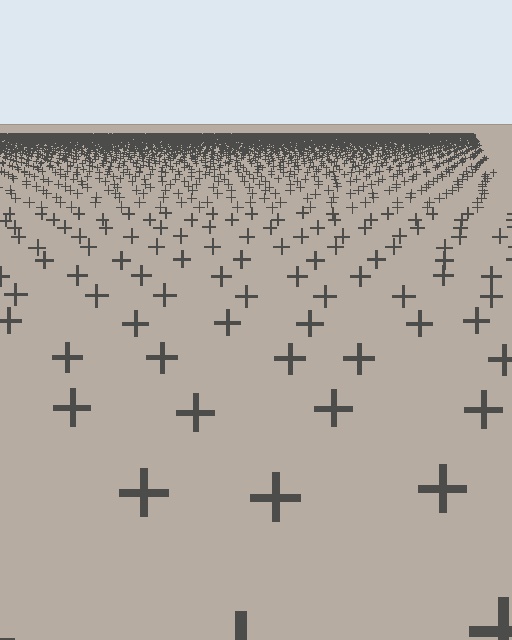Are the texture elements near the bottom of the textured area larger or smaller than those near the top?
Larger. Near the bottom, elements are closer to the viewer and appear at a bigger on-screen size.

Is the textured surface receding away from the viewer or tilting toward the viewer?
The surface is receding away from the viewer. Texture elements get smaller and denser toward the top.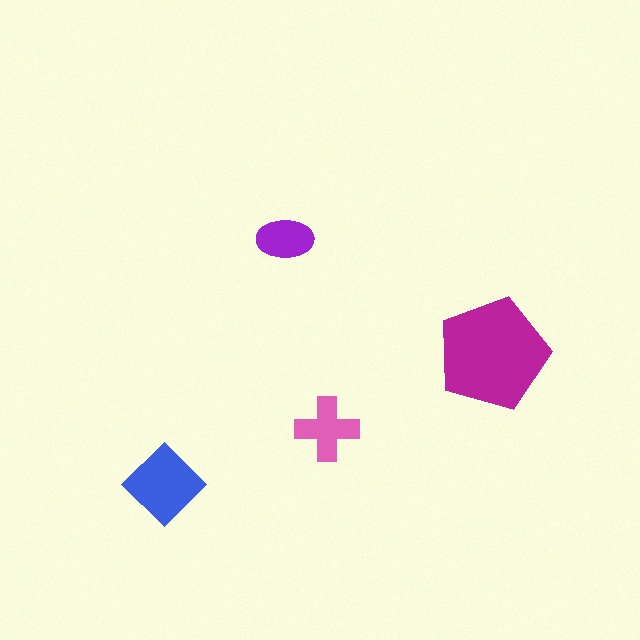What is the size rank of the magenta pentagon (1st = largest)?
1st.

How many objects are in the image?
There are 4 objects in the image.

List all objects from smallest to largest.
The purple ellipse, the pink cross, the blue diamond, the magenta pentagon.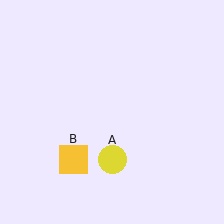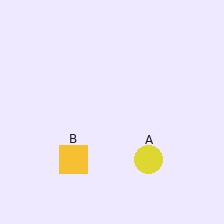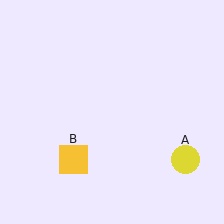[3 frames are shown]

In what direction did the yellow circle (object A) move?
The yellow circle (object A) moved right.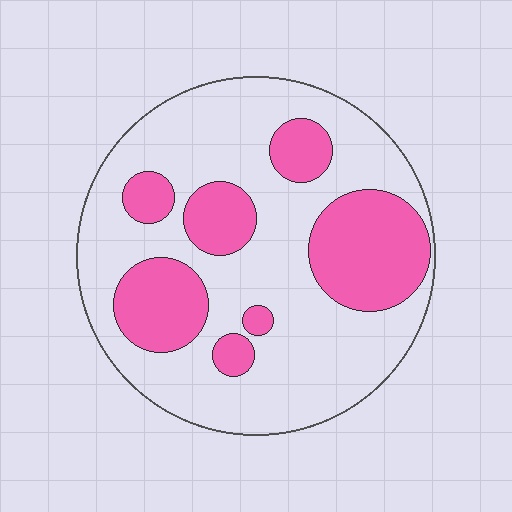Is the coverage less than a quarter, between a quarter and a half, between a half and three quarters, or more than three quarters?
Between a quarter and a half.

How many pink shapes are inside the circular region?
7.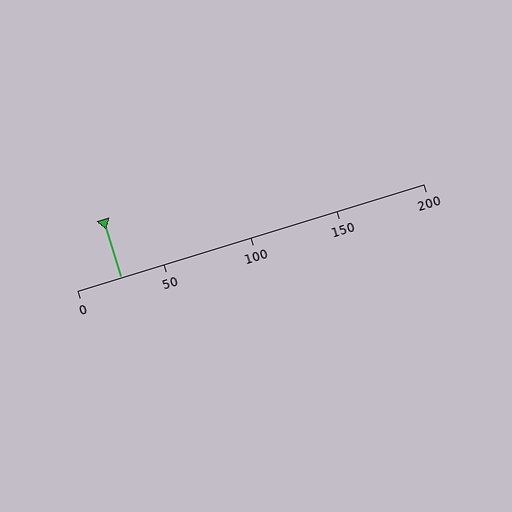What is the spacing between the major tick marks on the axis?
The major ticks are spaced 50 apart.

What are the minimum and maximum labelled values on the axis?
The axis runs from 0 to 200.